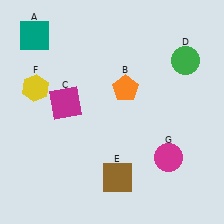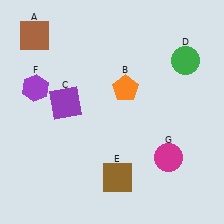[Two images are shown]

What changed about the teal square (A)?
In Image 1, A is teal. In Image 2, it changed to brown.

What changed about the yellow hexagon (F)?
In Image 1, F is yellow. In Image 2, it changed to purple.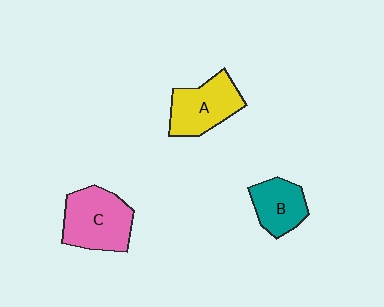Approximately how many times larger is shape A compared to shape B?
Approximately 1.3 times.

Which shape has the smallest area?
Shape B (teal).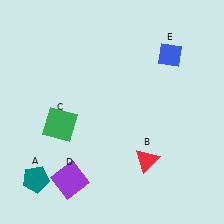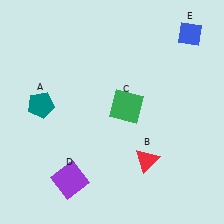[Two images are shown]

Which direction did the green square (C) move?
The green square (C) moved right.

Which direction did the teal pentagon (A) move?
The teal pentagon (A) moved up.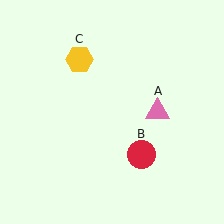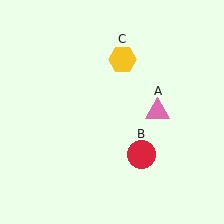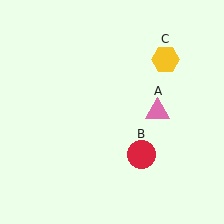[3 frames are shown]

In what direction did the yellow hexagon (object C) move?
The yellow hexagon (object C) moved right.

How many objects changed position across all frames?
1 object changed position: yellow hexagon (object C).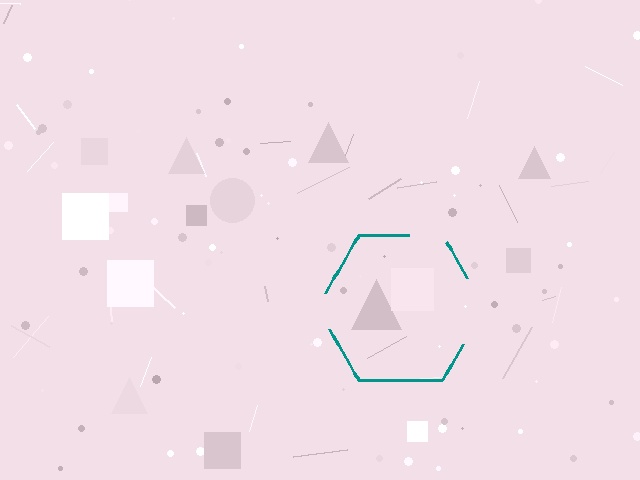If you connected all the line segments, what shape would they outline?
They would outline a hexagon.